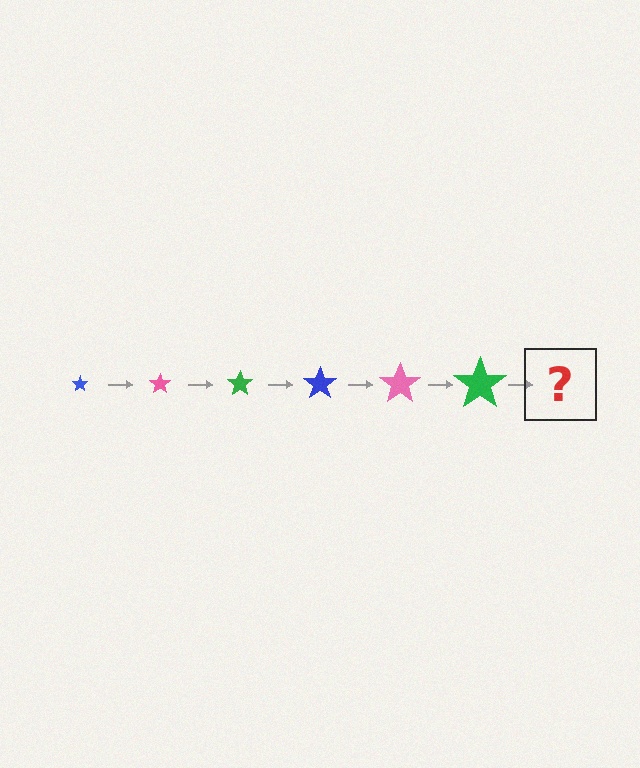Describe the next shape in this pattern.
It should be a blue star, larger than the previous one.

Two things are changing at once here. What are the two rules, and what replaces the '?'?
The two rules are that the star grows larger each step and the color cycles through blue, pink, and green. The '?' should be a blue star, larger than the previous one.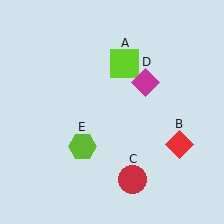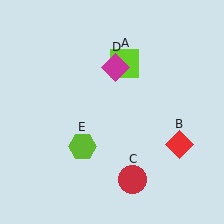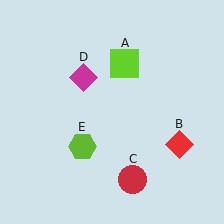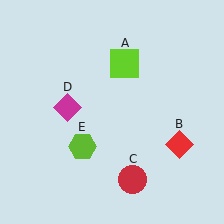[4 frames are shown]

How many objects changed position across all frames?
1 object changed position: magenta diamond (object D).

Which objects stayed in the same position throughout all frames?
Lime square (object A) and red diamond (object B) and red circle (object C) and lime hexagon (object E) remained stationary.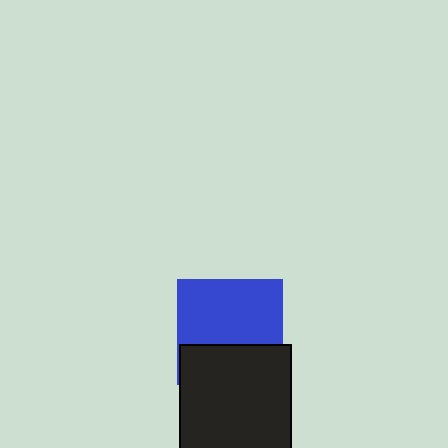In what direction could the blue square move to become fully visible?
The blue square could move up. That would shift it out from behind the black square entirely.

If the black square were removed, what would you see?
You would see the complete blue square.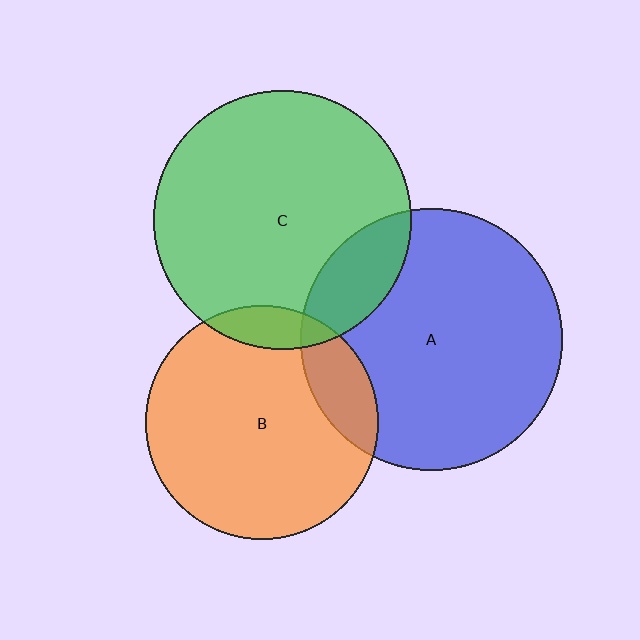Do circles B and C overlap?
Yes.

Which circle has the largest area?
Circle A (blue).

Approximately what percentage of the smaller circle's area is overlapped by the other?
Approximately 10%.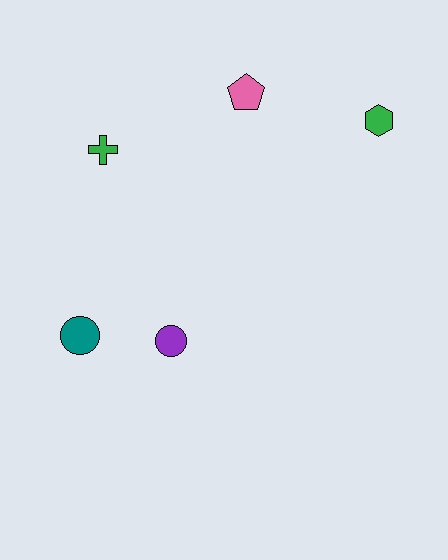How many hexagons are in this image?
There is 1 hexagon.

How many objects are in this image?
There are 5 objects.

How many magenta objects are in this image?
There are no magenta objects.